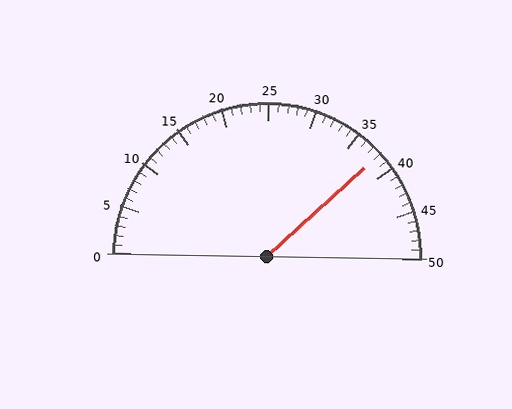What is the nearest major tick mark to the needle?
The nearest major tick mark is 40.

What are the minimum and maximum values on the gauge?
The gauge ranges from 0 to 50.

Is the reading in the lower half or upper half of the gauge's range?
The reading is in the upper half of the range (0 to 50).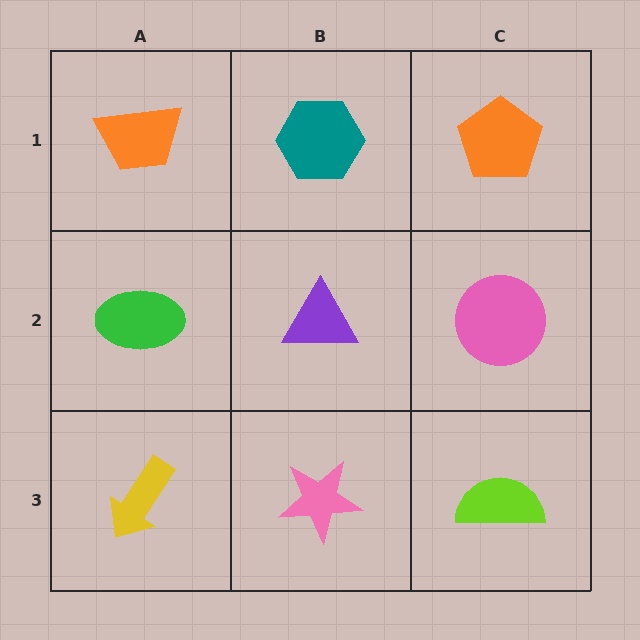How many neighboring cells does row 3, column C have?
2.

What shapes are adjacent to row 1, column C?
A pink circle (row 2, column C), a teal hexagon (row 1, column B).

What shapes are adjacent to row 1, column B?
A purple triangle (row 2, column B), an orange trapezoid (row 1, column A), an orange pentagon (row 1, column C).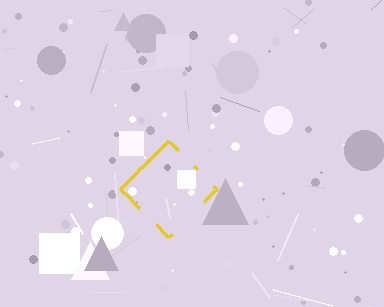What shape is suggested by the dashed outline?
The dashed outline suggests a diamond.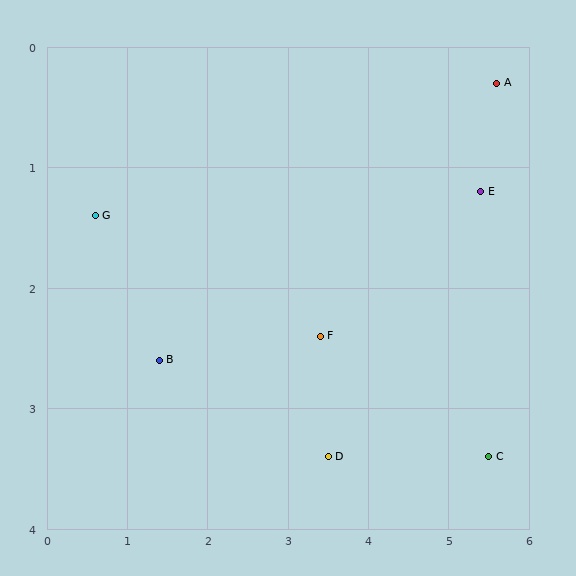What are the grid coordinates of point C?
Point C is at approximately (5.5, 3.4).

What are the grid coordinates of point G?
Point G is at approximately (0.6, 1.4).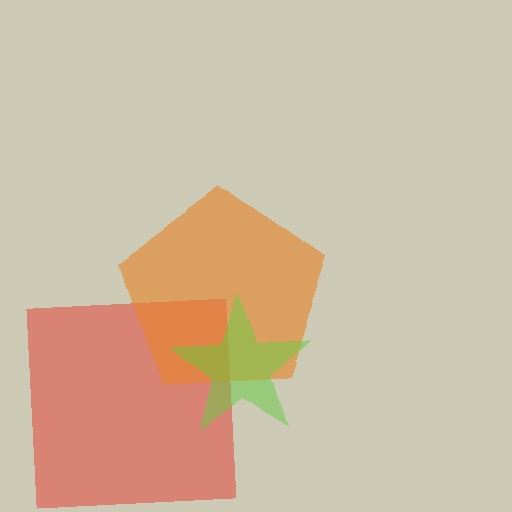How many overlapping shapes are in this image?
There are 3 overlapping shapes in the image.